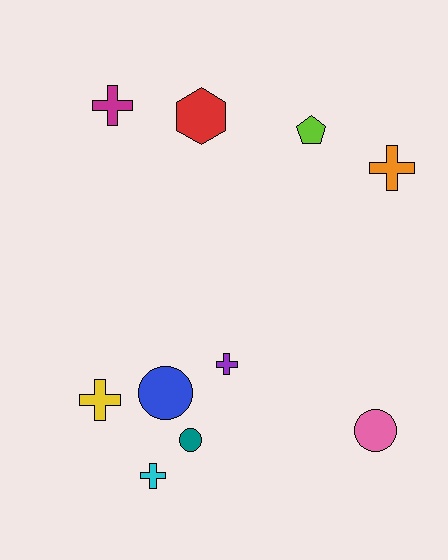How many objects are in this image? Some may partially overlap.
There are 10 objects.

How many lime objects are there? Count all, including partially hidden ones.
There is 1 lime object.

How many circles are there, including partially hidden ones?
There are 3 circles.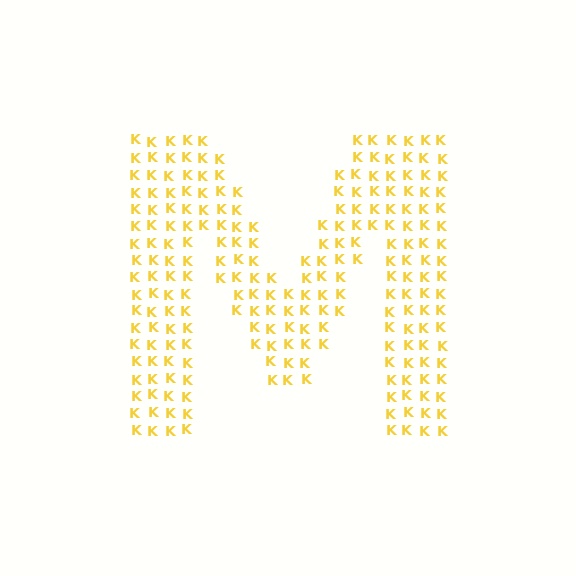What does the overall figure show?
The overall figure shows the letter M.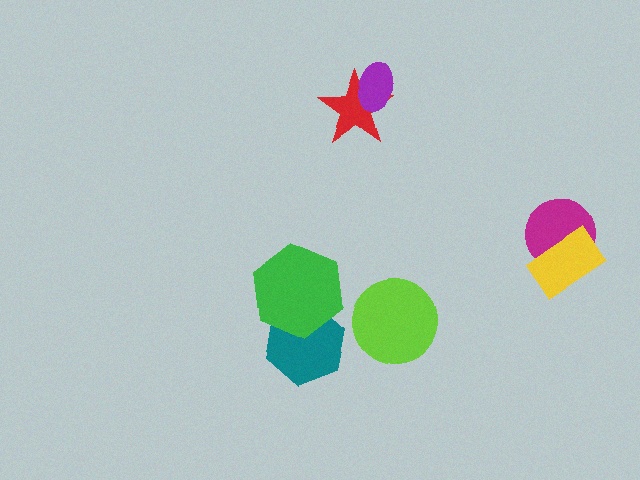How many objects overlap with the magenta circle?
1 object overlaps with the magenta circle.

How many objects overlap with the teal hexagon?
1 object overlaps with the teal hexagon.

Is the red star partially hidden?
Yes, it is partially covered by another shape.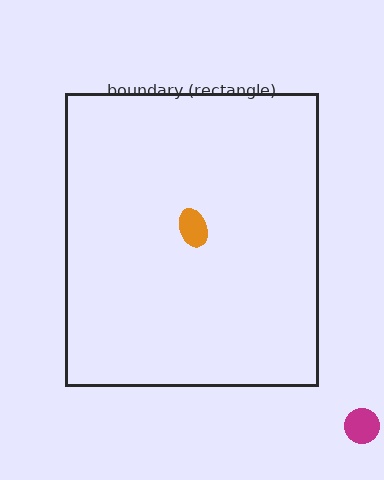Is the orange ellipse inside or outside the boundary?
Inside.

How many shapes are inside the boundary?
1 inside, 1 outside.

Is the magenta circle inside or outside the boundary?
Outside.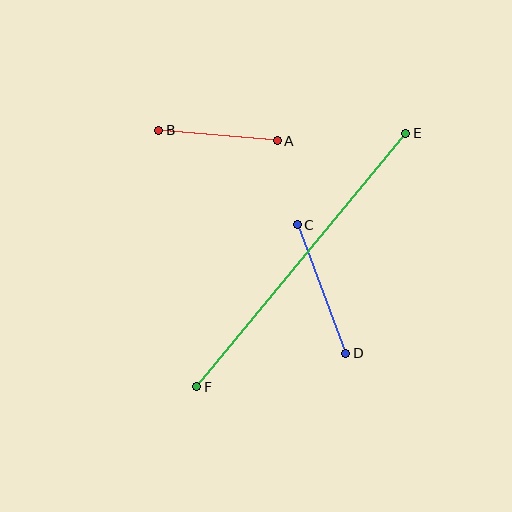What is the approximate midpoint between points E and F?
The midpoint is at approximately (301, 260) pixels.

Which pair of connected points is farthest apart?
Points E and F are farthest apart.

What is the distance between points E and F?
The distance is approximately 328 pixels.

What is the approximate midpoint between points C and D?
The midpoint is at approximately (322, 289) pixels.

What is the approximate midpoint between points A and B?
The midpoint is at approximately (218, 135) pixels.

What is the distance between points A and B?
The distance is approximately 119 pixels.